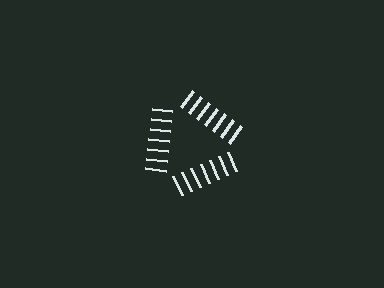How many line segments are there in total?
21 — 7 along each of the 3 edges.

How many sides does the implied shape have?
3 sides — the line-ends trace a triangle.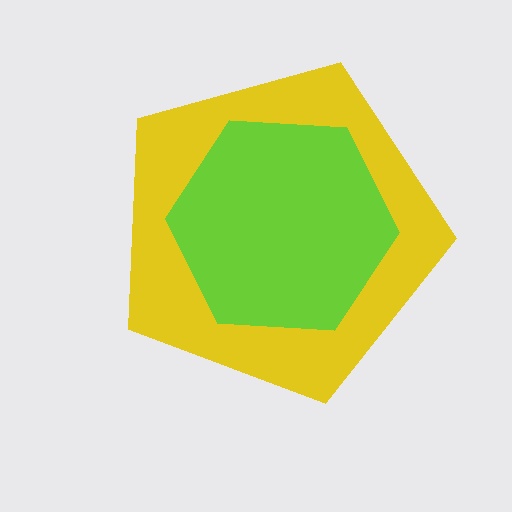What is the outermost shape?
The yellow pentagon.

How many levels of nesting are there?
2.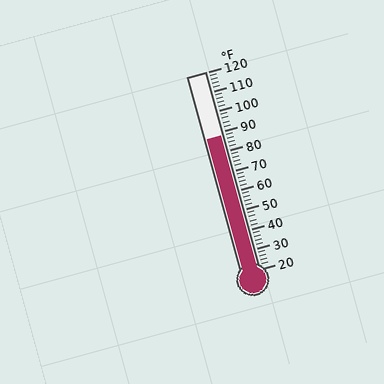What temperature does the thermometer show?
The thermometer shows approximately 88°F.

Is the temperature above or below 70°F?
The temperature is above 70°F.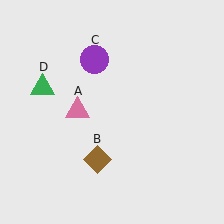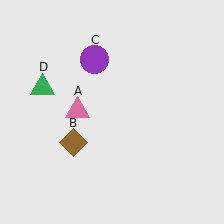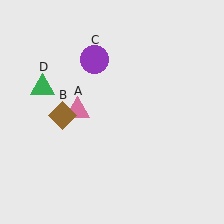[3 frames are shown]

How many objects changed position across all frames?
1 object changed position: brown diamond (object B).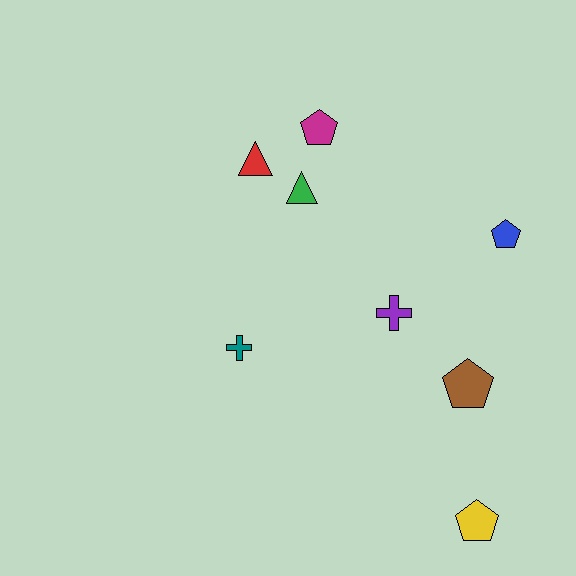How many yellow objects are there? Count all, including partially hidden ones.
There is 1 yellow object.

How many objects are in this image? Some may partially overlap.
There are 8 objects.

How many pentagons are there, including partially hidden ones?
There are 4 pentagons.